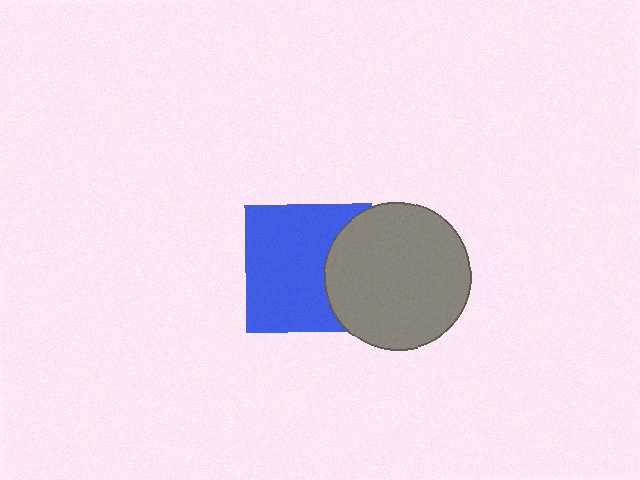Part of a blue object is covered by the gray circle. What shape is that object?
It is a square.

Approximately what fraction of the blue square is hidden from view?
Roughly 30% of the blue square is hidden behind the gray circle.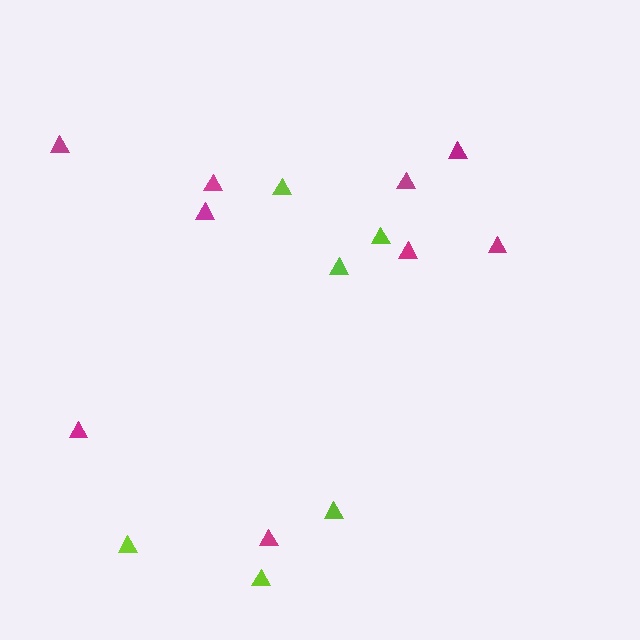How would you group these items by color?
There are 2 groups: one group of magenta triangles (9) and one group of lime triangles (6).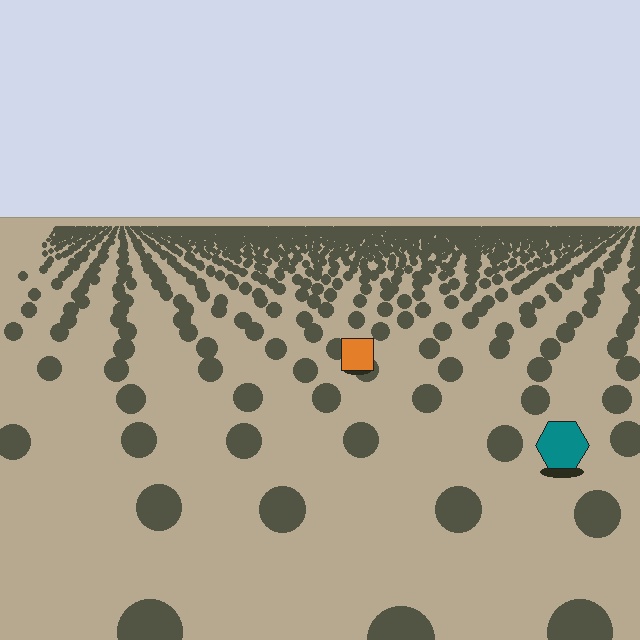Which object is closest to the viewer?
The teal hexagon is closest. The texture marks near it are larger and more spread out.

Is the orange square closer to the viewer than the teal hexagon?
No. The teal hexagon is closer — you can tell from the texture gradient: the ground texture is coarser near it.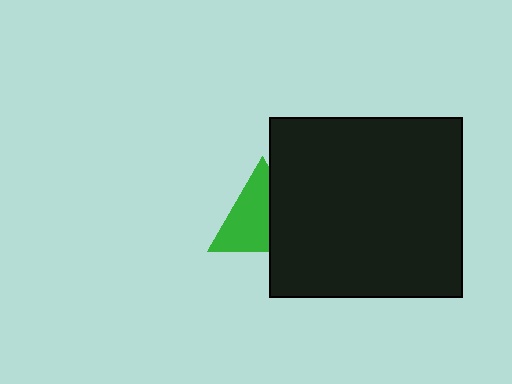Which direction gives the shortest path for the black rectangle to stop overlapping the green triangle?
Moving right gives the shortest separation.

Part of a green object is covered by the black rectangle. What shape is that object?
It is a triangle.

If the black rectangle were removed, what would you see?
You would see the complete green triangle.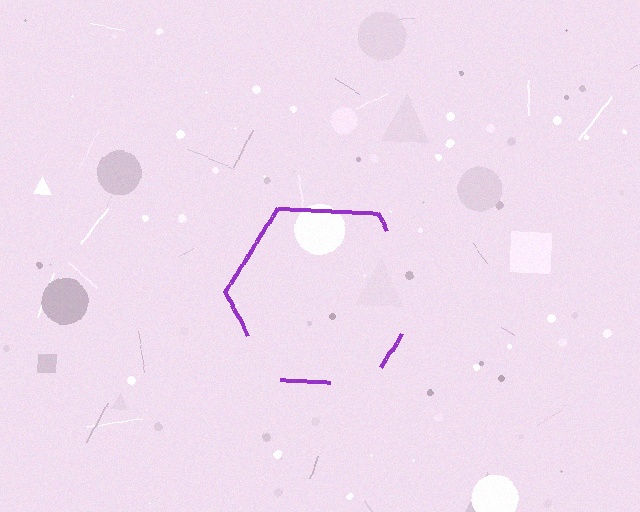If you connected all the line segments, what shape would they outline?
They would outline a hexagon.